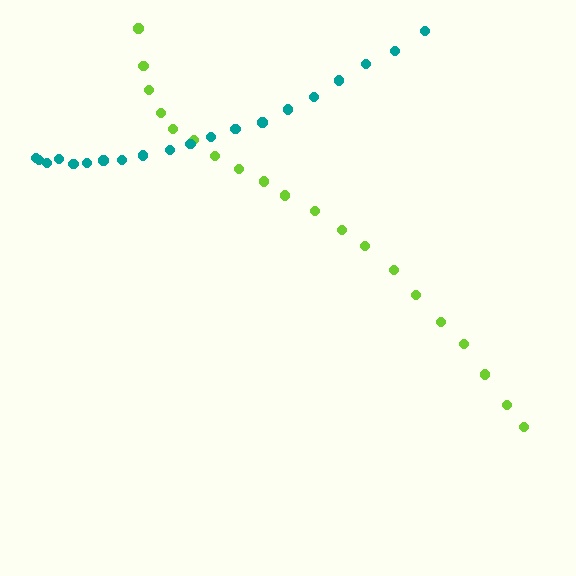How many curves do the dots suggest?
There are 2 distinct paths.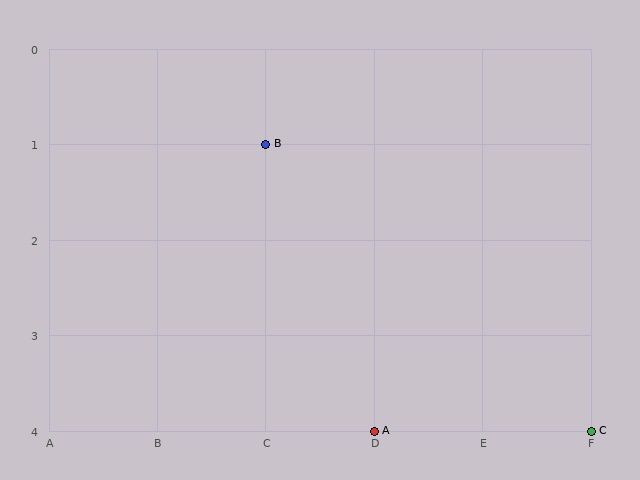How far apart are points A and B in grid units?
Points A and B are 1 column and 3 rows apart (about 3.2 grid units diagonally).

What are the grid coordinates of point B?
Point B is at grid coordinates (C, 1).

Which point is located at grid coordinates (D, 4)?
Point A is at (D, 4).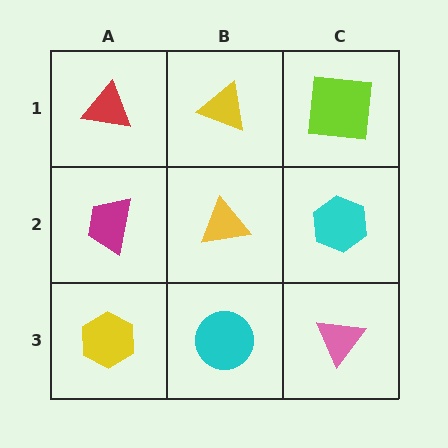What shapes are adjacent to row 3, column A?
A magenta trapezoid (row 2, column A), a cyan circle (row 3, column B).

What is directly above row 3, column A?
A magenta trapezoid.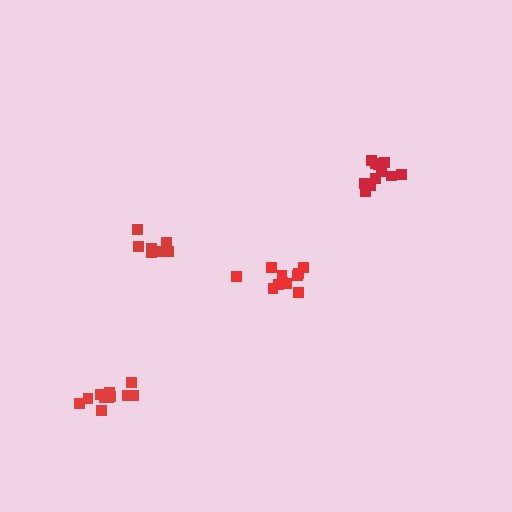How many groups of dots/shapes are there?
There are 4 groups.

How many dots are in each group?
Group 1: 8 dots, Group 2: 11 dots, Group 3: 12 dots, Group 4: 11 dots (42 total).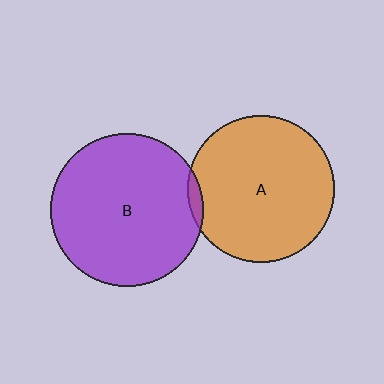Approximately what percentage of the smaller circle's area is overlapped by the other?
Approximately 5%.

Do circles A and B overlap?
Yes.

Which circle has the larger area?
Circle B (purple).